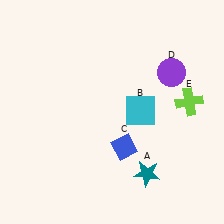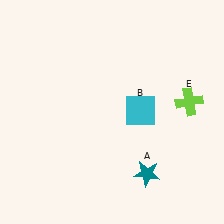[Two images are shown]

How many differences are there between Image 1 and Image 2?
There are 2 differences between the two images.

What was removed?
The blue diamond (C), the purple circle (D) were removed in Image 2.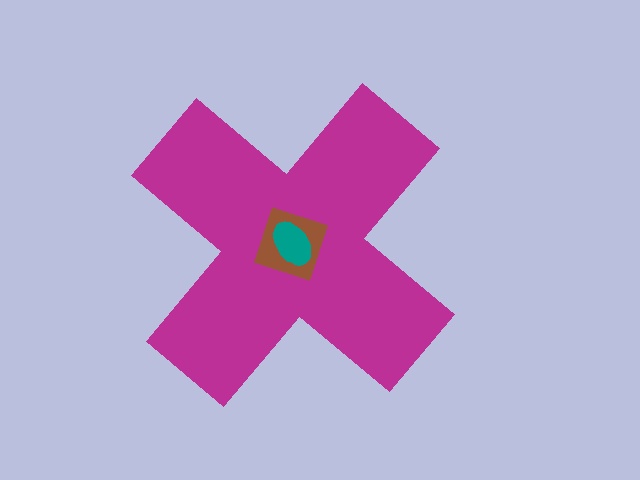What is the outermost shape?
The magenta cross.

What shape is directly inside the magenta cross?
The brown diamond.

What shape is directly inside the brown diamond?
The teal ellipse.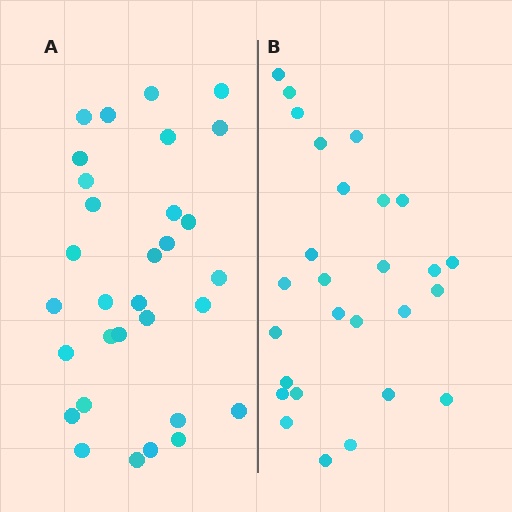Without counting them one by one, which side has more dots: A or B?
Region A (the left region) has more dots.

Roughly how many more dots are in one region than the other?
Region A has about 4 more dots than region B.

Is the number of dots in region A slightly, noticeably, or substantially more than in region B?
Region A has only slightly more — the two regions are fairly close. The ratio is roughly 1.1 to 1.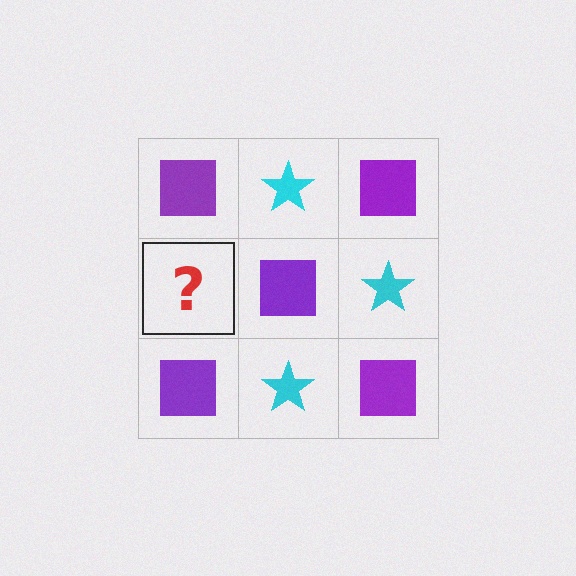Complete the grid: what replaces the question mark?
The question mark should be replaced with a cyan star.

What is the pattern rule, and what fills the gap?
The rule is that it alternates purple square and cyan star in a checkerboard pattern. The gap should be filled with a cyan star.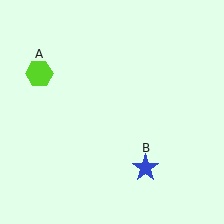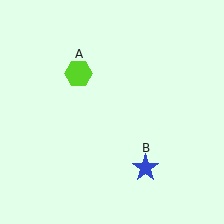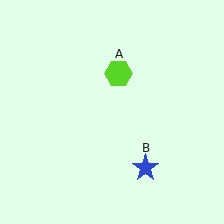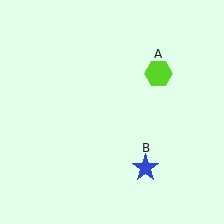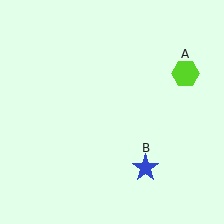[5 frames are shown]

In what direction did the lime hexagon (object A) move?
The lime hexagon (object A) moved right.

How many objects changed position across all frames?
1 object changed position: lime hexagon (object A).